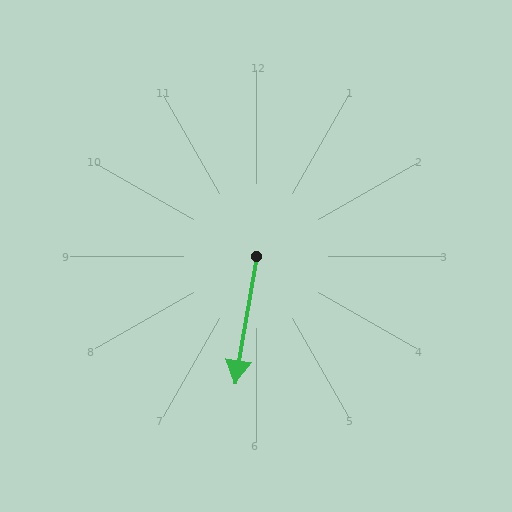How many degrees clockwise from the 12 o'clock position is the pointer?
Approximately 190 degrees.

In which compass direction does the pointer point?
South.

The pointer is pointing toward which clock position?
Roughly 6 o'clock.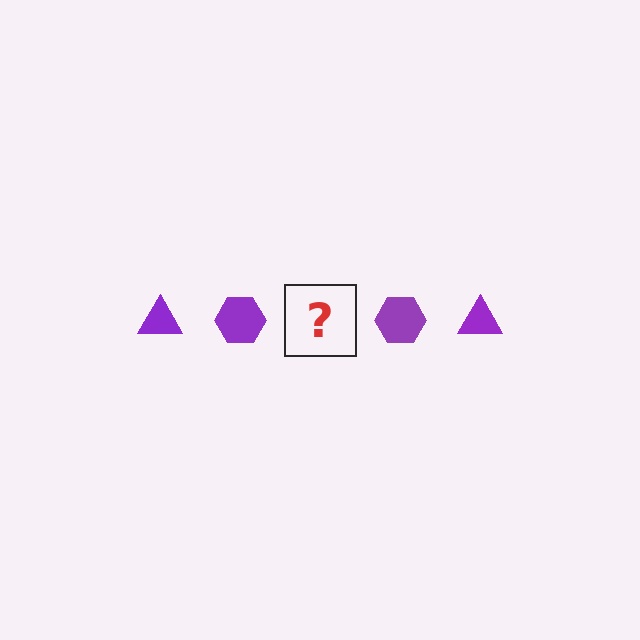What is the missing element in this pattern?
The missing element is a purple triangle.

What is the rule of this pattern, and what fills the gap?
The rule is that the pattern cycles through triangle, hexagon shapes in purple. The gap should be filled with a purple triangle.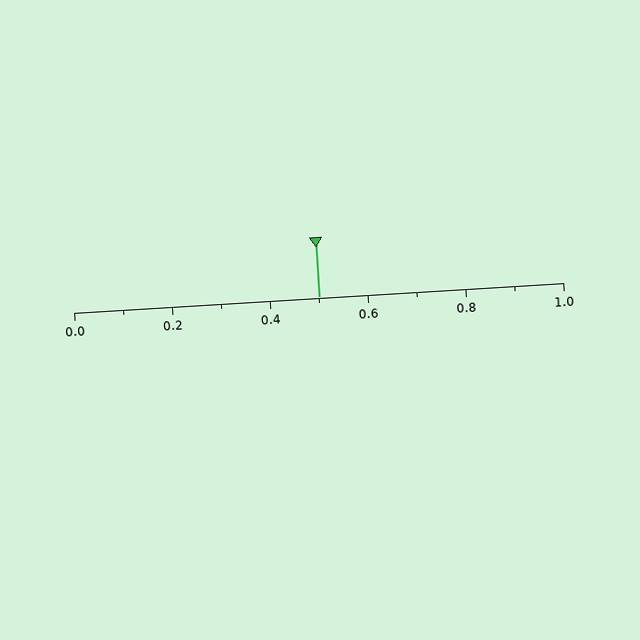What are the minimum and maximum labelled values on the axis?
The axis runs from 0.0 to 1.0.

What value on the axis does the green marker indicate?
The marker indicates approximately 0.5.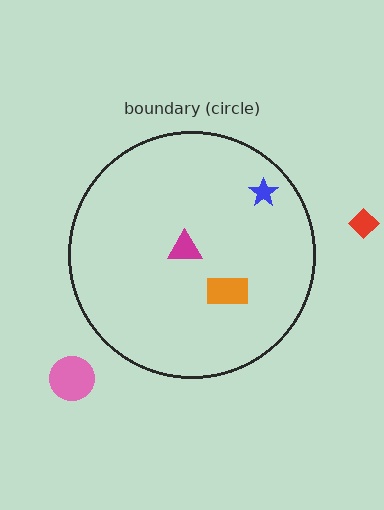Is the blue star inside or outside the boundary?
Inside.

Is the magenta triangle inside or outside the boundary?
Inside.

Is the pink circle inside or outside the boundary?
Outside.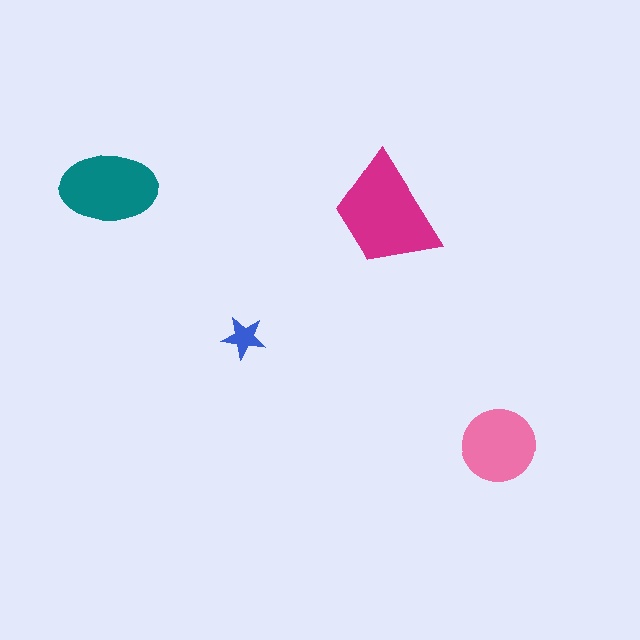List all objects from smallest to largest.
The blue star, the pink circle, the teal ellipse, the magenta trapezoid.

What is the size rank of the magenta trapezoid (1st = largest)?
1st.